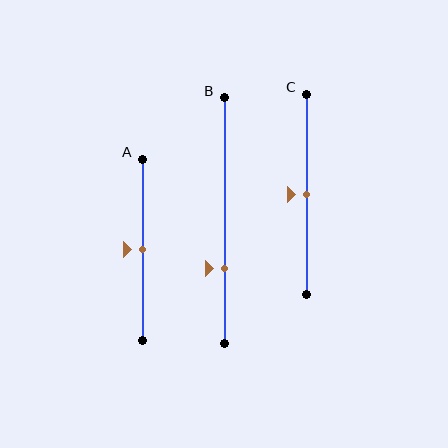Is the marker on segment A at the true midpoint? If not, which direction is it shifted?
Yes, the marker on segment A is at the true midpoint.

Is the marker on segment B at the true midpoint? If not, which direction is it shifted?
No, the marker on segment B is shifted downward by about 19% of the segment length.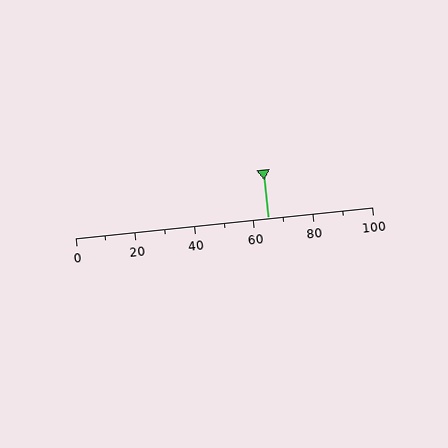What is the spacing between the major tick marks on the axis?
The major ticks are spaced 20 apart.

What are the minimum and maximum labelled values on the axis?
The axis runs from 0 to 100.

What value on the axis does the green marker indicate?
The marker indicates approximately 65.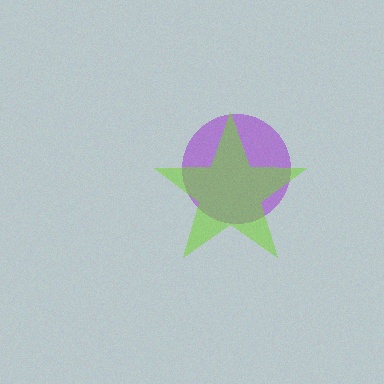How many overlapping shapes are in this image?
There are 2 overlapping shapes in the image.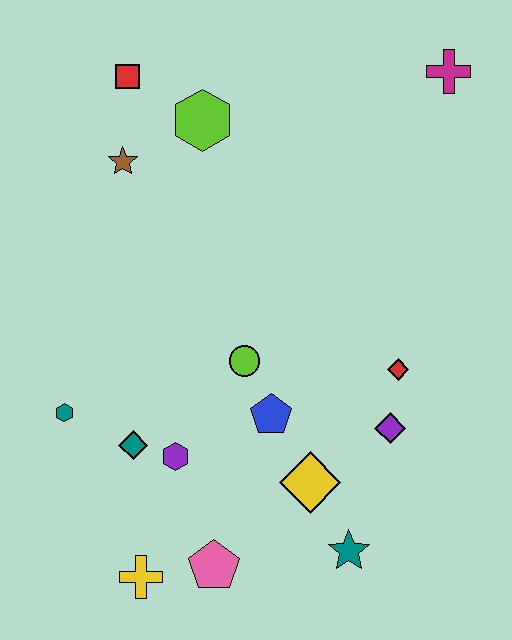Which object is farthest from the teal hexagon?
The magenta cross is farthest from the teal hexagon.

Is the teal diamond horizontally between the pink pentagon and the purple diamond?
No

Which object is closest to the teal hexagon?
The teal diamond is closest to the teal hexagon.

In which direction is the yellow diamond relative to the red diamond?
The yellow diamond is below the red diamond.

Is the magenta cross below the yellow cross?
No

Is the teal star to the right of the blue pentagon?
Yes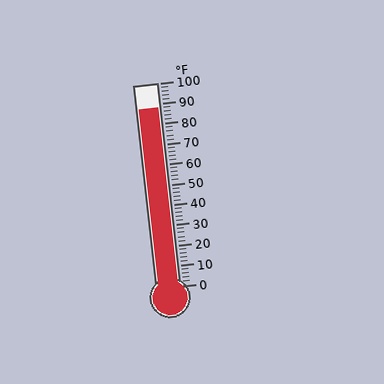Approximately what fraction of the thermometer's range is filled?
The thermometer is filled to approximately 90% of its range.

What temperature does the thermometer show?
The thermometer shows approximately 88°F.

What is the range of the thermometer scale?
The thermometer scale ranges from 0°F to 100°F.